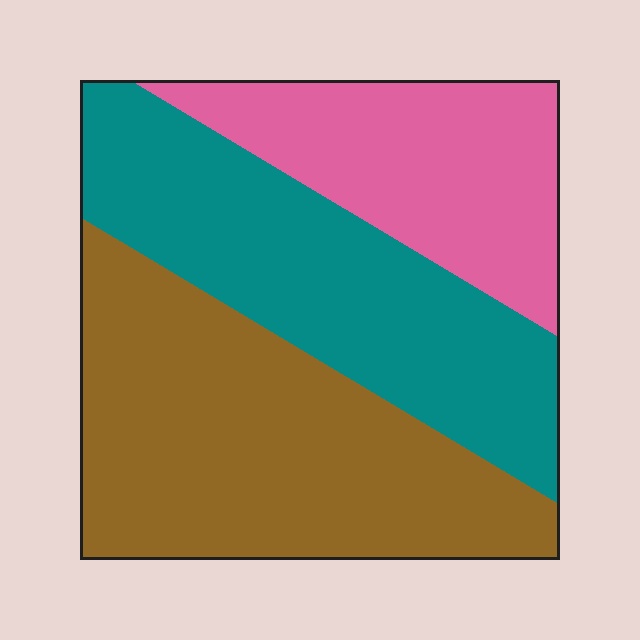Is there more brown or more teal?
Brown.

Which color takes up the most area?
Brown, at roughly 40%.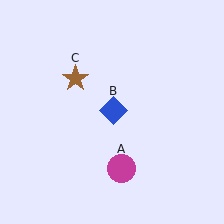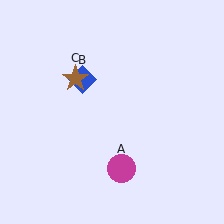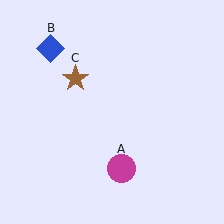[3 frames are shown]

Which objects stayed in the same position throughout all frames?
Magenta circle (object A) and brown star (object C) remained stationary.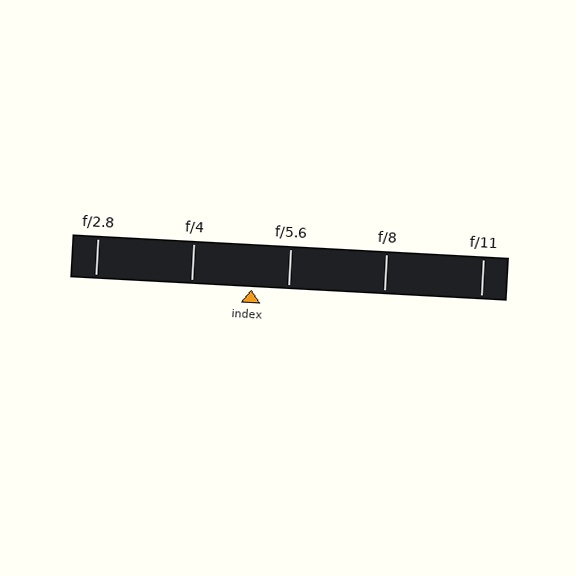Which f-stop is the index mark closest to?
The index mark is closest to f/5.6.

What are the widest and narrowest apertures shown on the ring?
The widest aperture shown is f/2.8 and the narrowest is f/11.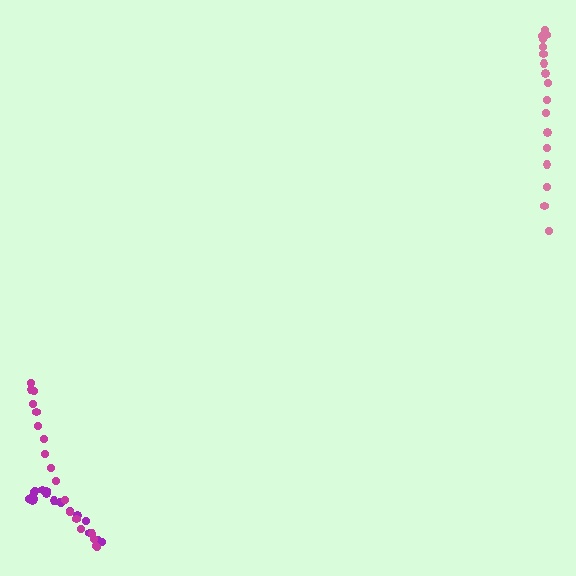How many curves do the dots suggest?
There are 3 distinct paths.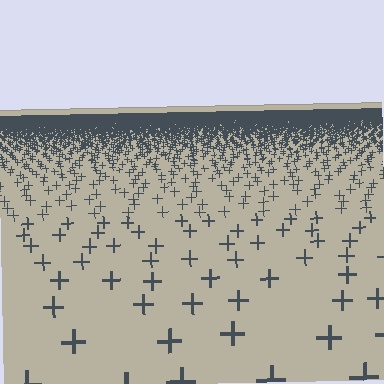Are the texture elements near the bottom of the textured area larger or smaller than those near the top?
Larger. Near the bottom, elements are closer to the viewer and appear at a bigger on-screen size.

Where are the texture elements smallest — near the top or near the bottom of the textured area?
Near the top.